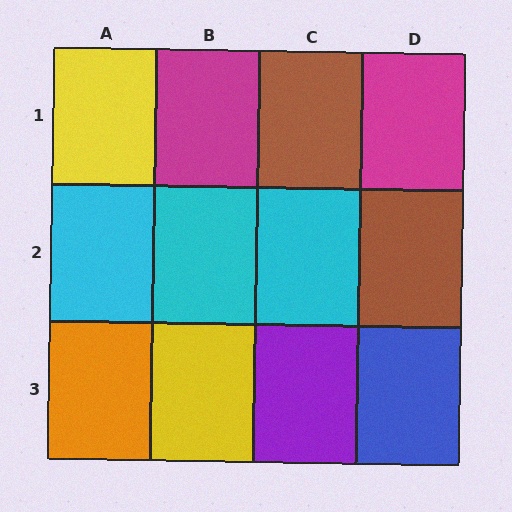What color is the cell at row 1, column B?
Magenta.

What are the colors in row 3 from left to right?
Orange, yellow, purple, blue.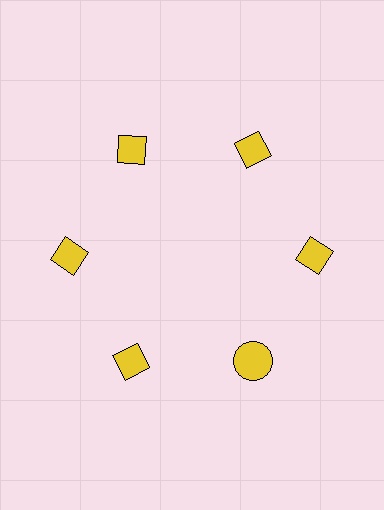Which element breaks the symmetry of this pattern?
The yellow circle at roughly the 5 o'clock position breaks the symmetry. All other shapes are yellow diamonds.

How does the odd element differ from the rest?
It has a different shape: circle instead of diamond.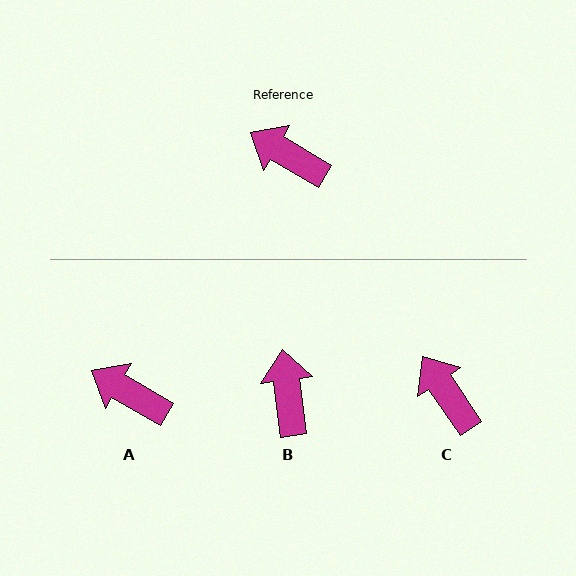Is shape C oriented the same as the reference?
No, it is off by about 26 degrees.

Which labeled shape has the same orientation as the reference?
A.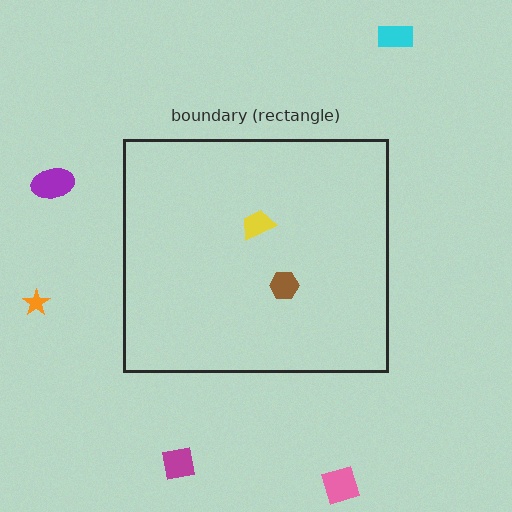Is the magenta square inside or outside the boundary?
Outside.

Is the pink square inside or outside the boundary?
Outside.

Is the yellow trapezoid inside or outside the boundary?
Inside.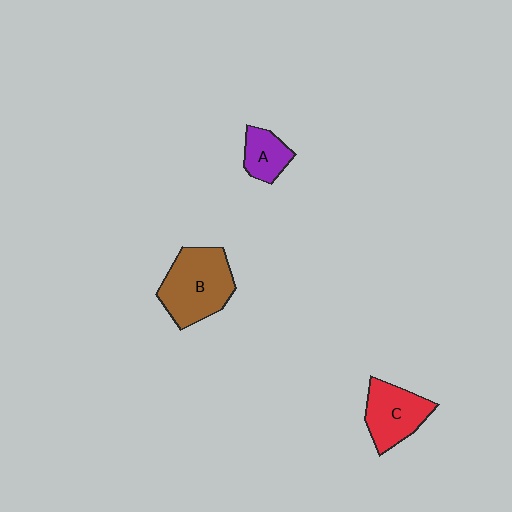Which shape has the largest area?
Shape B (brown).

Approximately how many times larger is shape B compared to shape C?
Approximately 1.3 times.